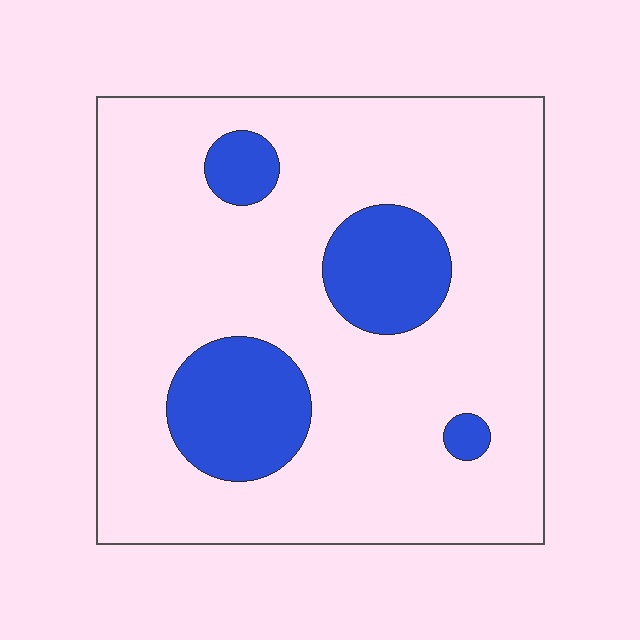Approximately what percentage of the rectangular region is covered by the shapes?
Approximately 20%.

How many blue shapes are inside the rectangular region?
4.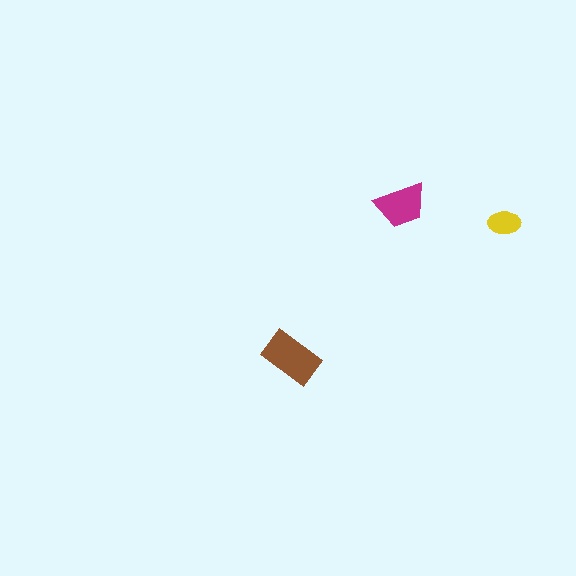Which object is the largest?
The brown rectangle.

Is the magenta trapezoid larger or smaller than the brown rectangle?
Smaller.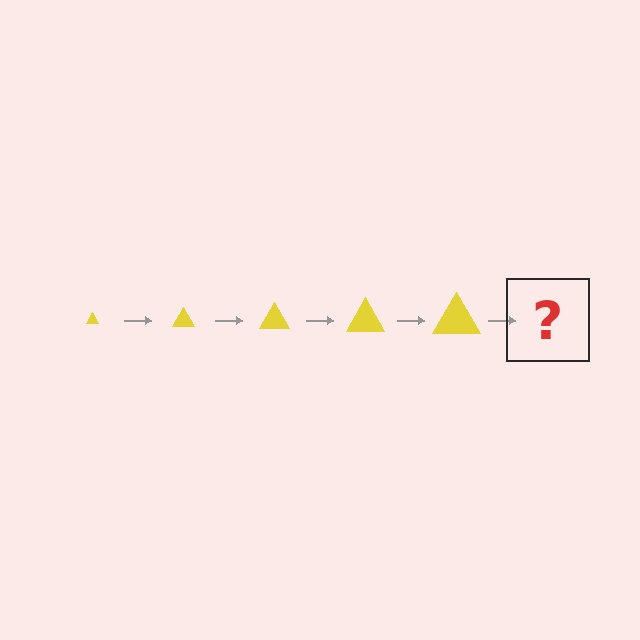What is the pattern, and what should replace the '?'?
The pattern is that the triangle gets progressively larger each step. The '?' should be a yellow triangle, larger than the previous one.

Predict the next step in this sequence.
The next step is a yellow triangle, larger than the previous one.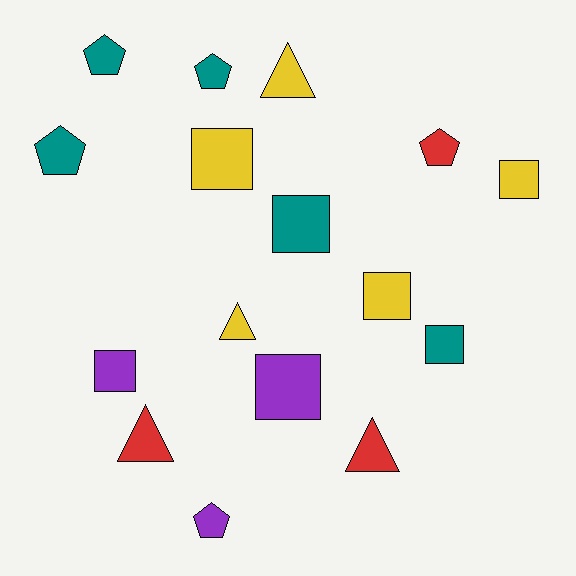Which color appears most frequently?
Teal, with 5 objects.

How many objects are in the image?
There are 16 objects.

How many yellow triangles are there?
There are 2 yellow triangles.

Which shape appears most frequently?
Square, with 7 objects.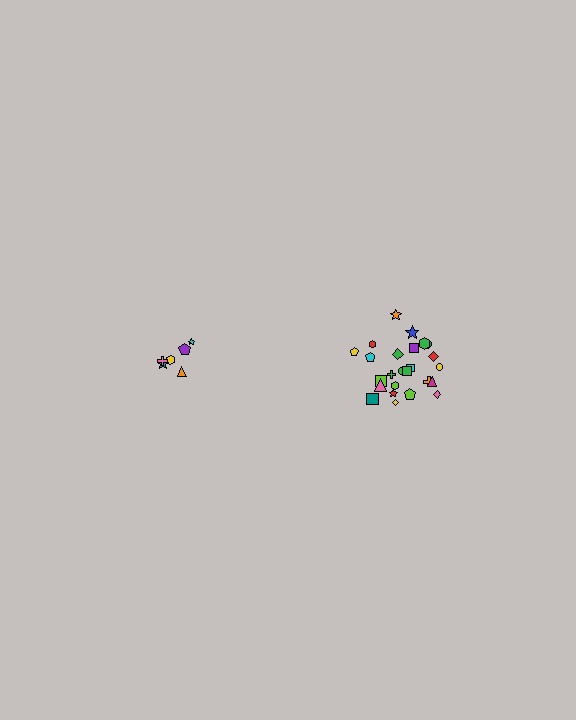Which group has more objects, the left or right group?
The right group.